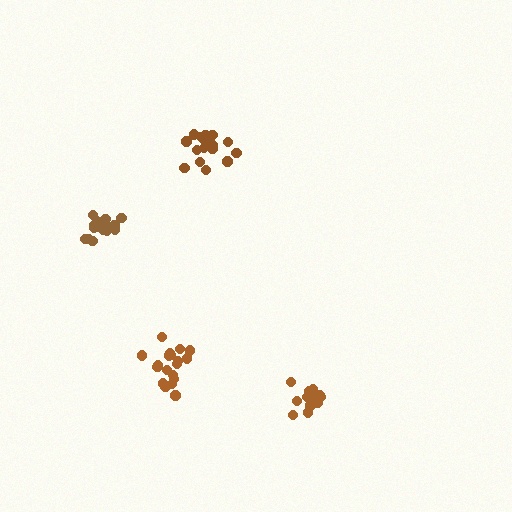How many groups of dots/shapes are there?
There are 4 groups.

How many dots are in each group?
Group 1: 18 dots, Group 2: 15 dots, Group 3: 18 dots, Group 4: 19 dots (70 total).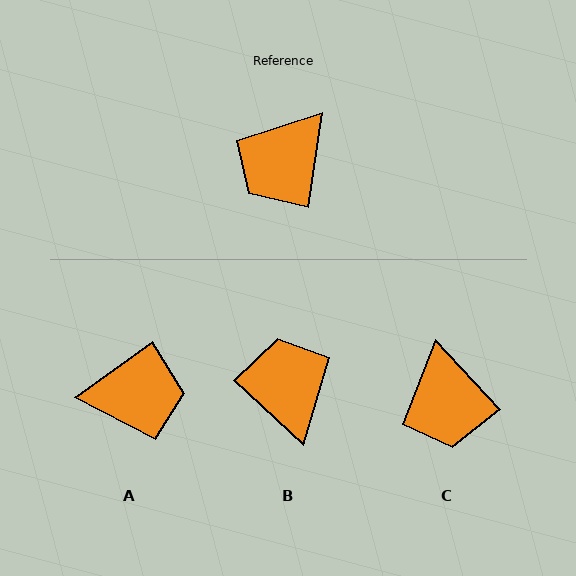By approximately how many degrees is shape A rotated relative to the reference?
Approximately 135 degrees counter-clockwise.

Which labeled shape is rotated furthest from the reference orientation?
A, about 135 degrees away.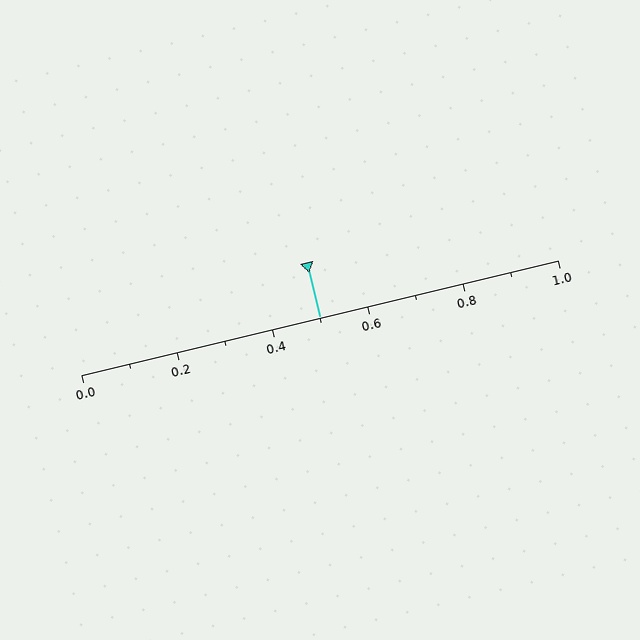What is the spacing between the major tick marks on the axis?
The major ticks are spaced 0.2 apart.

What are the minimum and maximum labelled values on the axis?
The axis runs from 0.0 to 1.0.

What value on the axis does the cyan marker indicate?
The marker indicates approximately 0.5.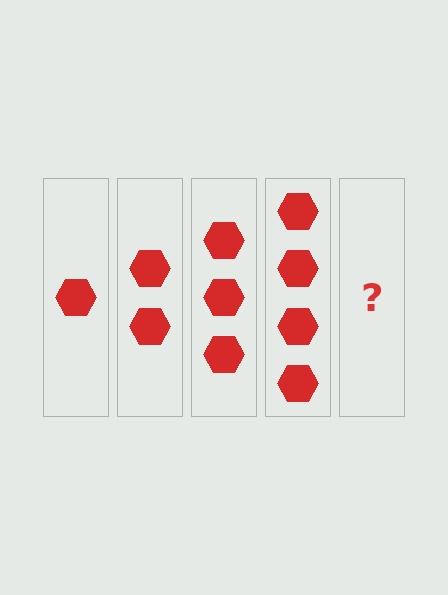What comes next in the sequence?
The next element should be 5 hexagons.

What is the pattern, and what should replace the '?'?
The pattern is that each step adds one more hexagon. The '?' should be 5 hexagons.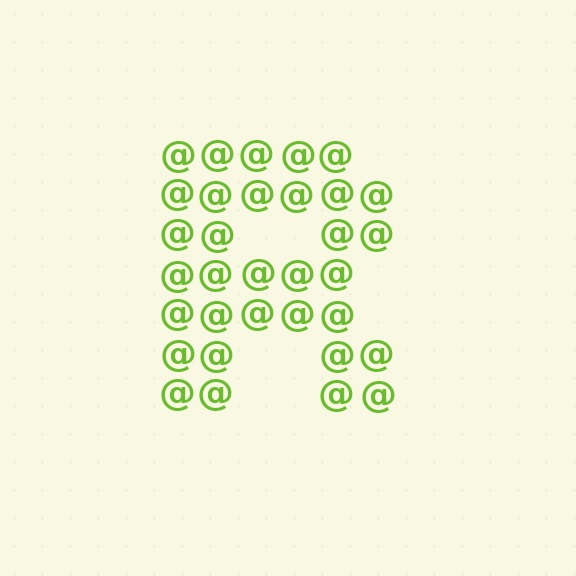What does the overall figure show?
The overall figure shows the letter R.